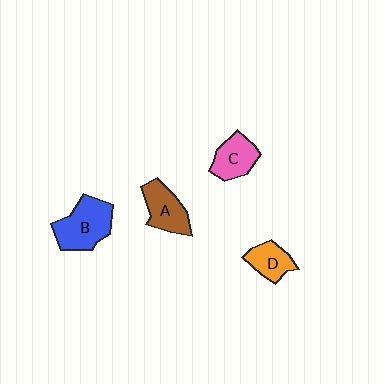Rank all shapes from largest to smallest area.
From largest to smallest: B (blue), A (brown), C (pink), D (orange).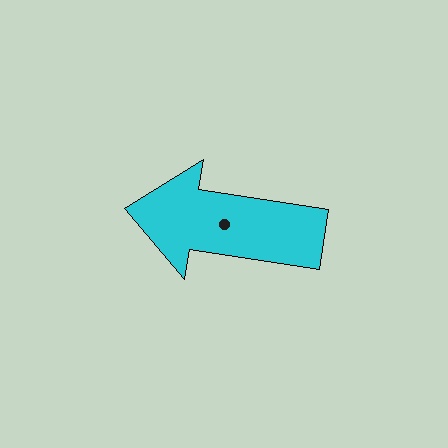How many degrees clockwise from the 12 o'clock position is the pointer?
Approximately 279 degrees.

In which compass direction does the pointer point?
West.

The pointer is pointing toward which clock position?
Roughly 9 o'clock.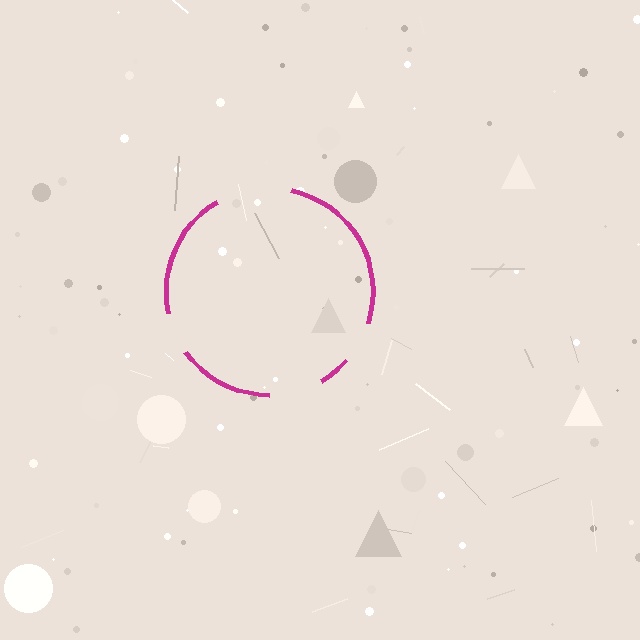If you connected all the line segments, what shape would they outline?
They would outline a circle.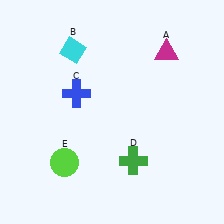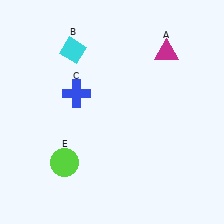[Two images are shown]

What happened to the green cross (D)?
The green cross (D) was removed in Image 2. It was in the bottom-right area of Image 1.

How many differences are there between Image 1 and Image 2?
There is 1 difference between the two images.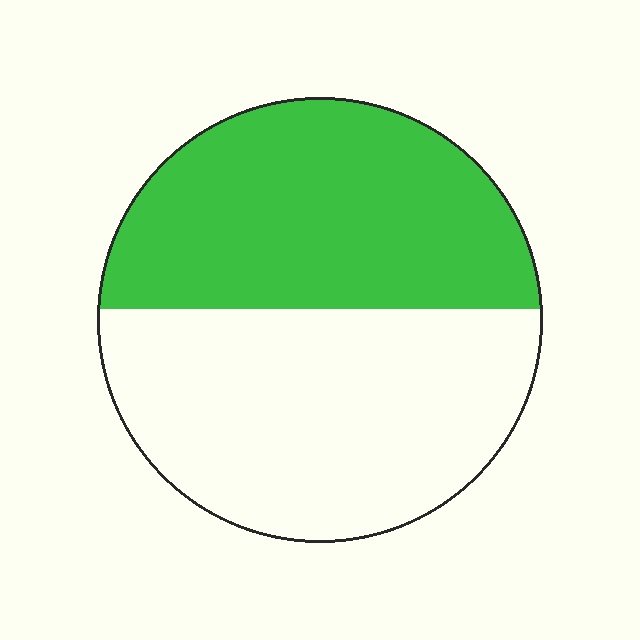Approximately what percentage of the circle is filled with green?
Approximately 45%.